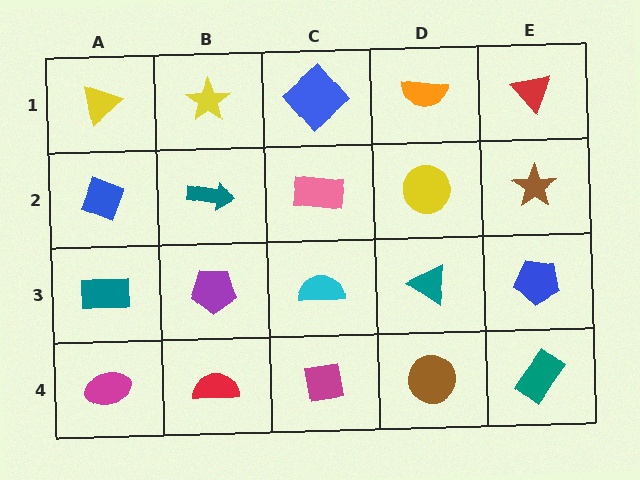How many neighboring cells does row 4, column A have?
2.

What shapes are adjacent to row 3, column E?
A brown star (row 2, column E), a teal rectangle (row 4, column E), a teal triangle (row 3, column D).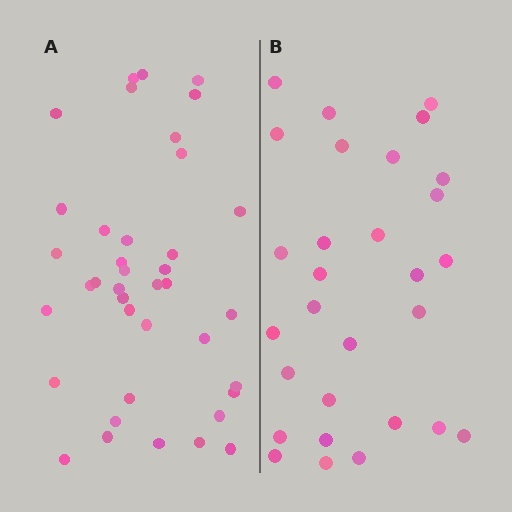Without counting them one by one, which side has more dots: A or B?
Region A (the left region) has more dots.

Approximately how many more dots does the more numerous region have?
Region A has roughly 10 or so more dots than region B.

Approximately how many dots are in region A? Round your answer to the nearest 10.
About 40 dots. (The exact count is 39, which rounds to 40.)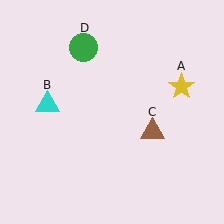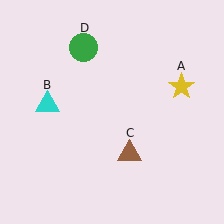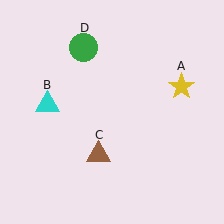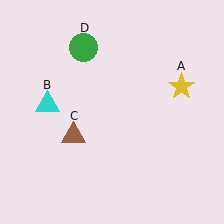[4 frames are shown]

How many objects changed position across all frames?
1 object changed position: brown triangle (object C).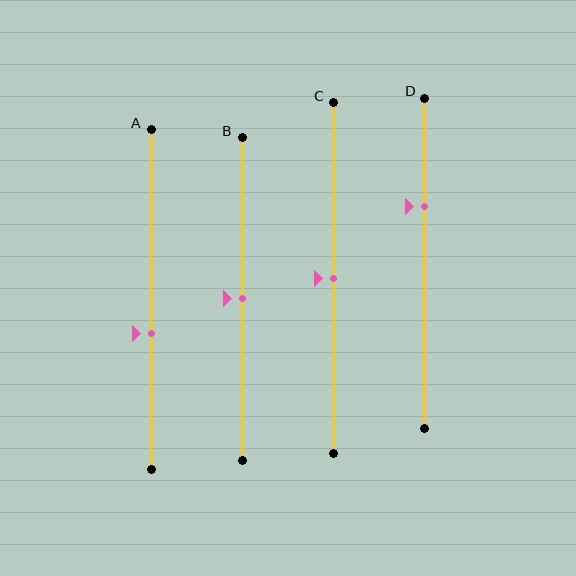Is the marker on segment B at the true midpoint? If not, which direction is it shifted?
Yes, the marker on segment B is at the true midpoint.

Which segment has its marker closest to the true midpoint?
Segment B has its marker closest to the true midpoint.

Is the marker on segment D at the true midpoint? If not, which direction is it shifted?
No, the marker on segment D is shifted upward by about 17% of the segment length.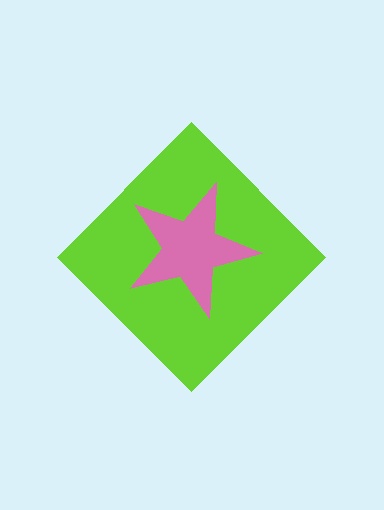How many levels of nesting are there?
2.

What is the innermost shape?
The pink star.